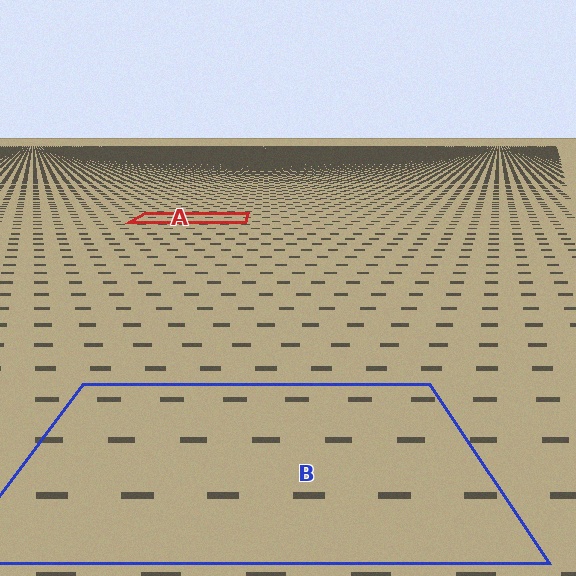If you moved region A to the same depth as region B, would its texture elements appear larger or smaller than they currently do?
They would appear larger. At a closer depth, the same texture elements are projected at a bigger on-screen size.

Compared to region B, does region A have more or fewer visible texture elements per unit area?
Region A has more texture elements per unit area — they are packed more densely because it is farther away.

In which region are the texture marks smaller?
The texture marks are smaller in region A, because it is farther away.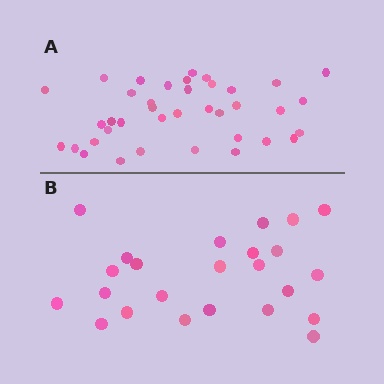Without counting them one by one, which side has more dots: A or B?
Region A (the top region) has more dots.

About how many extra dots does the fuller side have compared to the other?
Region A has approximately 15 more dots than region B.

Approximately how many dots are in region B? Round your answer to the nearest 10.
About 20 dots. (The exact count is 24, which rounds to 20.)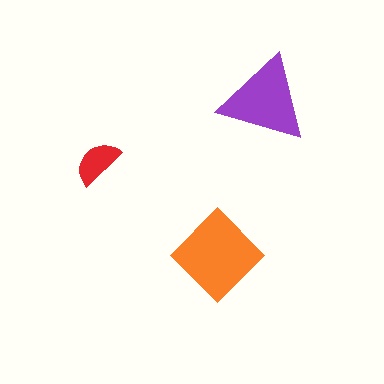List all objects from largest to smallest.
The orange diamond, the purple triangle, the red semicircle.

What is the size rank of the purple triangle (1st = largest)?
2nd.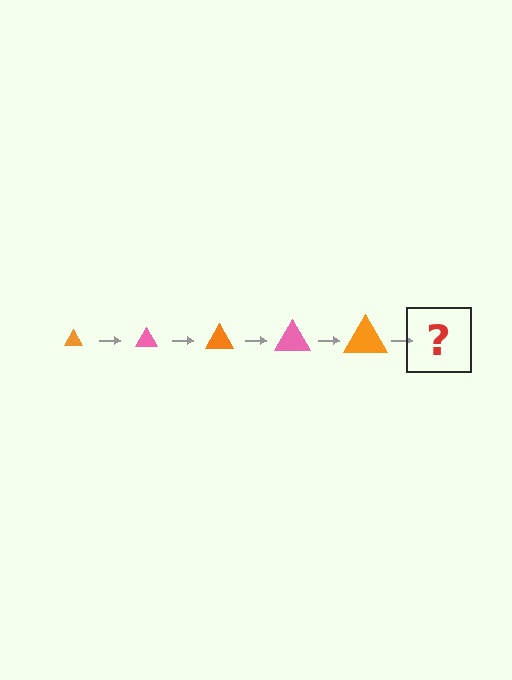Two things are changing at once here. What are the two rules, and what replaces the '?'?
The two rules are that the triangle grows larger each step and the color cycles through orange and pink. The '?' should be a pink triangle, larger than the previous one.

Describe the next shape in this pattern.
It should be a pink triangle, larger than the previous one.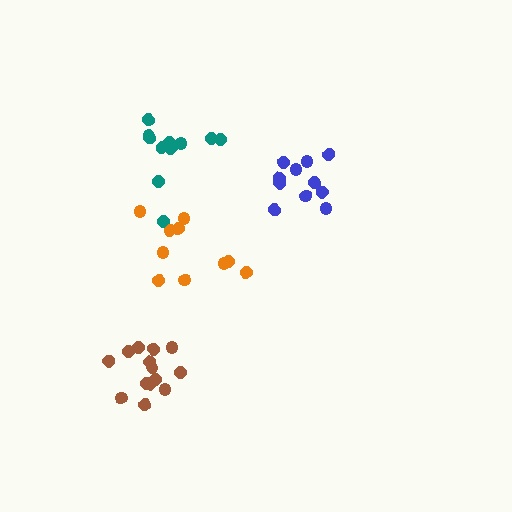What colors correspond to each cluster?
The clusters are colored: brown, teal, orange, blue.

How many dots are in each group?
Group 1: 14 dots, Group 2: 11 dots, Group 3: 10 dots, Group 4: 11 dots (46 total).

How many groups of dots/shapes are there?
There are 4 groups.